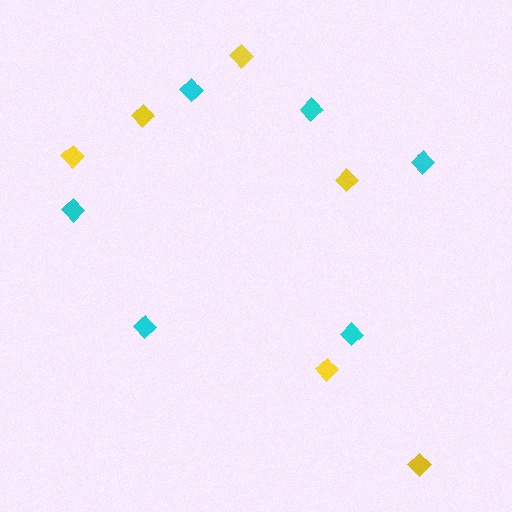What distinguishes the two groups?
There are 2 groups: one group of yellow diamonds (6) and one group of cyan diamonds (6).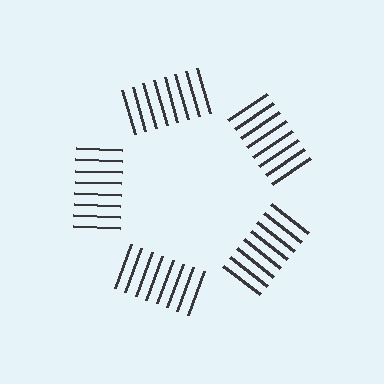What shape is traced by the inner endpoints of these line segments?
An illusory pentagon — the line segments terminate on its edges but no continuous stroke is drawn.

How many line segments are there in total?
40 — 8 along each of the 5 edges.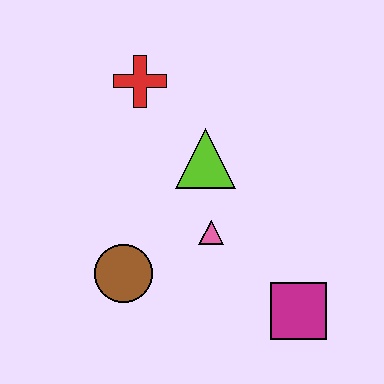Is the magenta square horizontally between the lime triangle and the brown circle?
No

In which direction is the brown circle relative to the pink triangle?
The brown circle is to the left of the pink triangle.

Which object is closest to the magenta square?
The pink triangle is closest to the magenta square.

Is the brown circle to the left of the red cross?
Yes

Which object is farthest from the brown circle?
The red cross is farthest from the brown circle.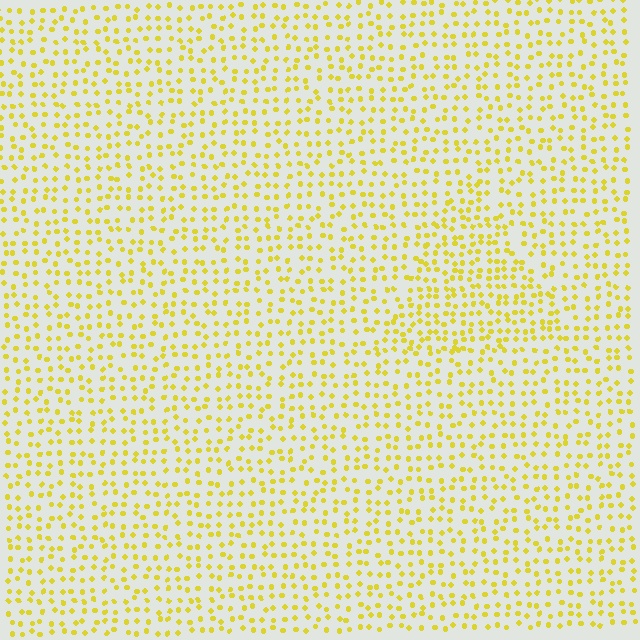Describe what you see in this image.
The image contains small yellow elements arranged at two different densities. A triangle-shaped region is visible where the elements are more densely packed than the surrounding area.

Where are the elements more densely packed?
The elements are more densely packed inside the triangle boundary.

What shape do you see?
I see a triangle.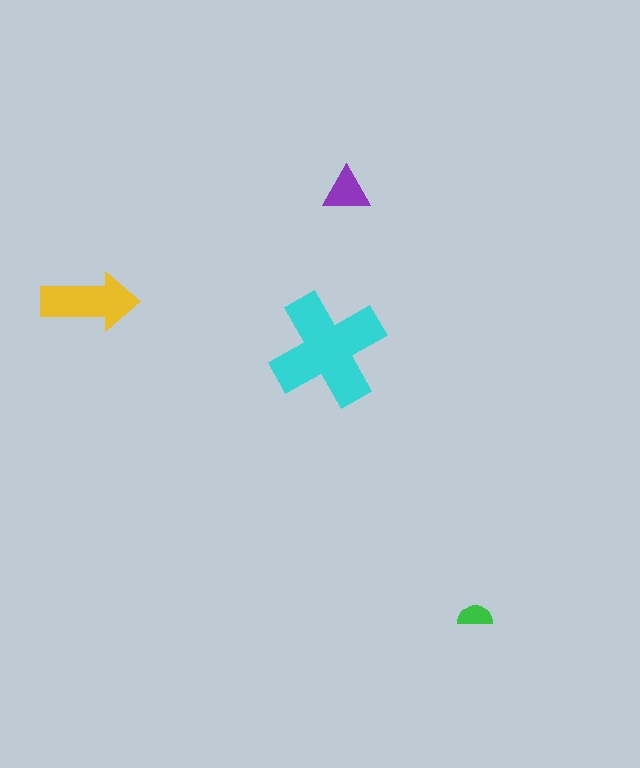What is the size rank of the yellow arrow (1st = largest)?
2nd.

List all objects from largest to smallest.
The cyan cross, the yellow arrow, the purple triangle, the green semicircle.